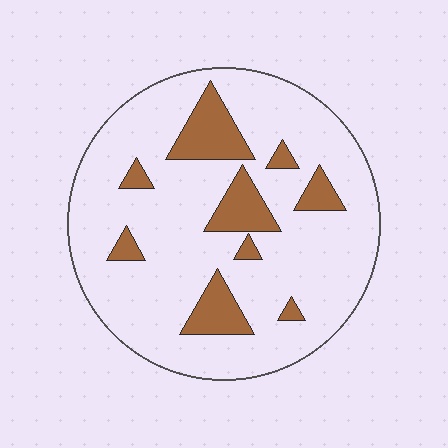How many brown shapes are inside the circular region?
9.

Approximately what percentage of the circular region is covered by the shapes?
Approximately 15%.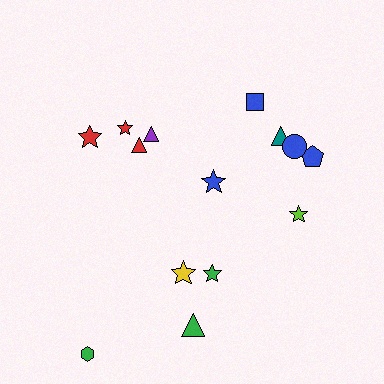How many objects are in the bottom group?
There are 4 objects.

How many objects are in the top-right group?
There are 6 objects.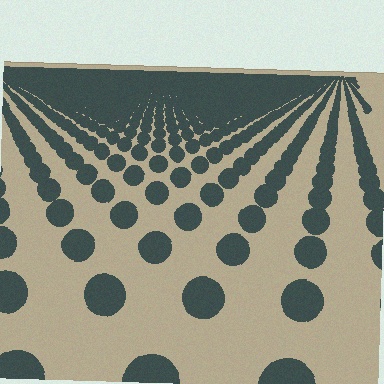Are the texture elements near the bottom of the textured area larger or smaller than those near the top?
Larger. Near the bottom, elements are closer to the viewer and appear at a bigger on-screen size.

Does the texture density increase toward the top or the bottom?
Density increases toward the top.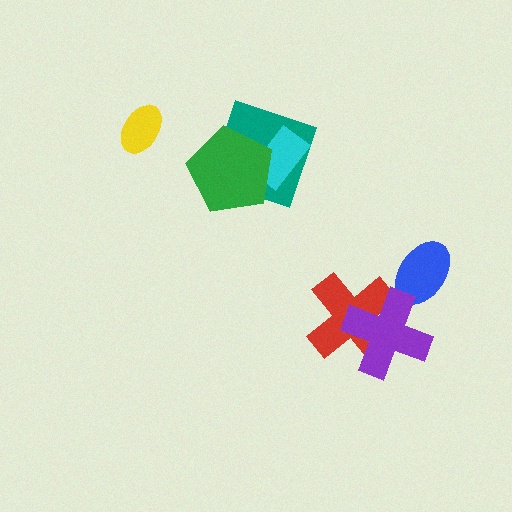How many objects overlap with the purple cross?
2 objects overlap with the purple cross.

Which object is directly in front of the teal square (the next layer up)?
The cyan rectangle is directly in front of the teal square.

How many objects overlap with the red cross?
1 object overlaps with the red cross.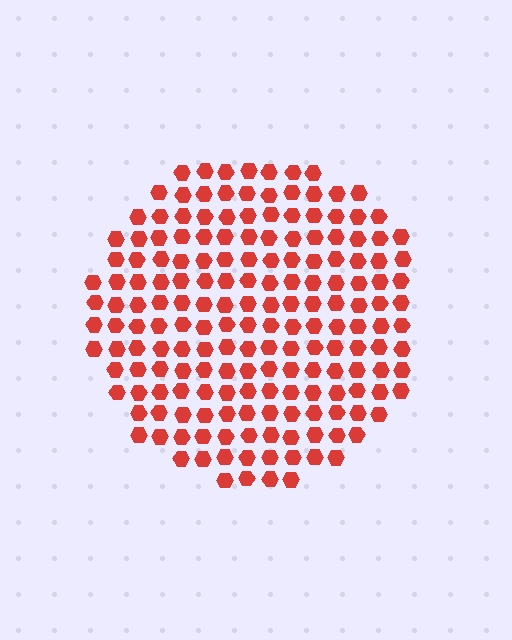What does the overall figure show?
The overall figure shows a circle.